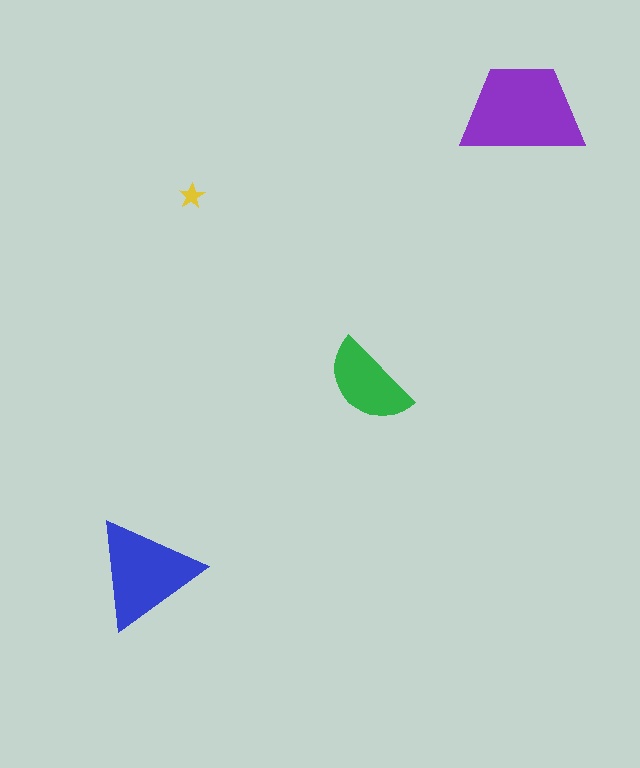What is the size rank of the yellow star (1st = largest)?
4th.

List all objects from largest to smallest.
The purple trapezoid, the blue triangle, the green semicircle, the yellow star.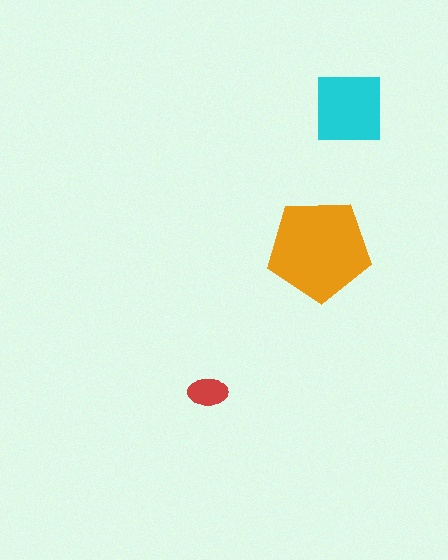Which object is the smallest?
The red ellipse.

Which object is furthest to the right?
The cyan square is rightmost.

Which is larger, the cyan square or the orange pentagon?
The orange pentagon.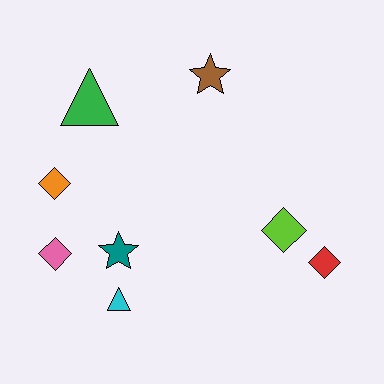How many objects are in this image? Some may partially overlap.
There are 8 objects.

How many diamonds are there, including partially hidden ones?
There are 4 diamonds.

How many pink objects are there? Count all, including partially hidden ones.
There is 1 pink object.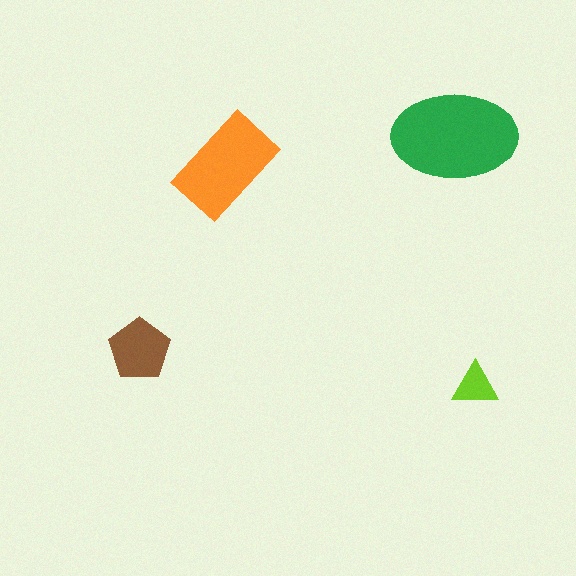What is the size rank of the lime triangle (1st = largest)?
4th.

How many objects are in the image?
There are 4 objects in the image.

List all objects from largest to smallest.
The green ellipse, the orange rectangle, the brown pentagon, the lime triangle.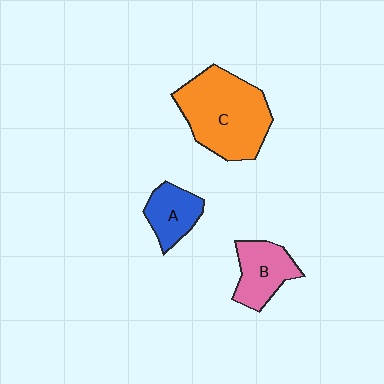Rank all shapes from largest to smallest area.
From largest to smallest: C (orange), B (pink), A (blue).